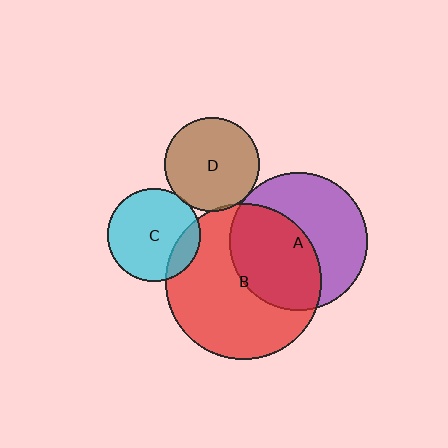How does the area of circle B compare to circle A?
Approximately 1.3 times.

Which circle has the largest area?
Circle B (red).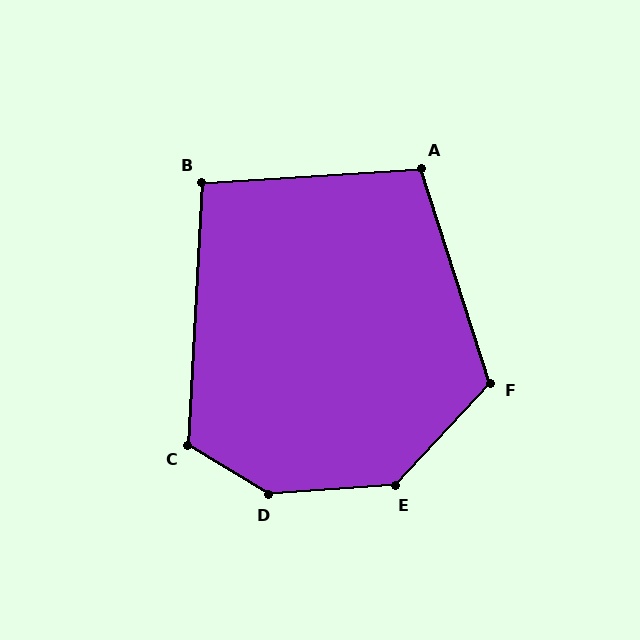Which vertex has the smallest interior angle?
B, at approximately 96 degrees.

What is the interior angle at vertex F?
Approximately 119 degrees (obtuse).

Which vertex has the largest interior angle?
D, at approximately 145 degrees.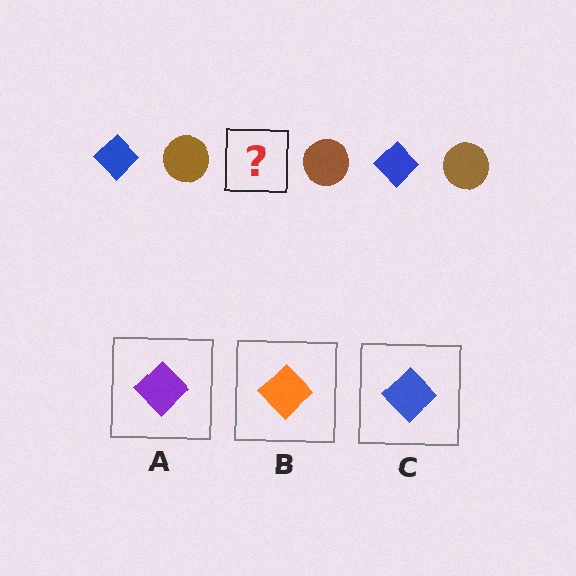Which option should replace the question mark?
Option C.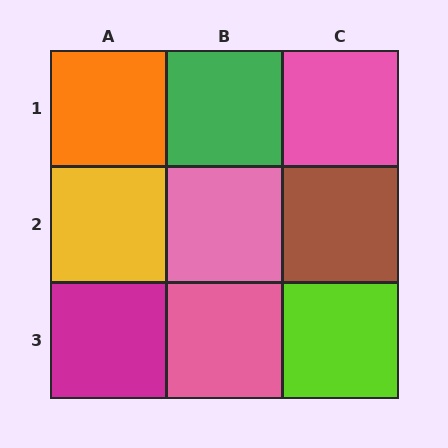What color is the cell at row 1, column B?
Green.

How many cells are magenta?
1 cell is magenta.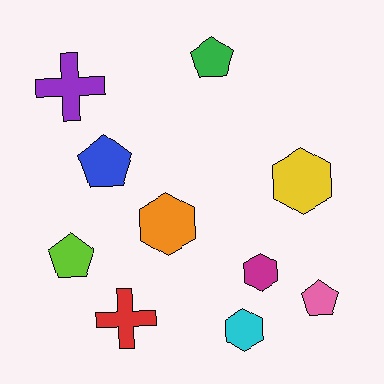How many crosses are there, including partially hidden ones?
There are 2 crosses.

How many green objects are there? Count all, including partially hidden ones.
There is 1 green object.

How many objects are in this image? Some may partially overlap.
There are 10 objects.